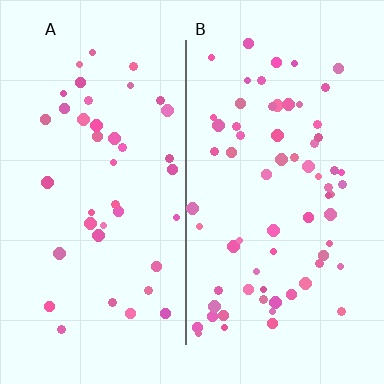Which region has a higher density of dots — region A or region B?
B (the right).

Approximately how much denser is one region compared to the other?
Approximately 1.7× — region B over region A.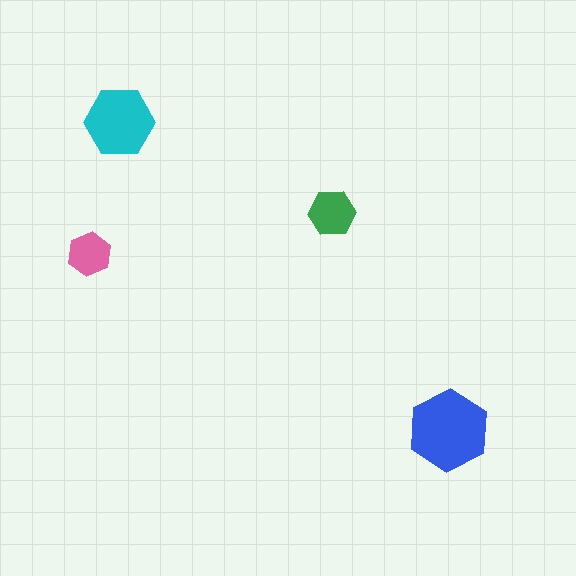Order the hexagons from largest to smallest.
the blue one, the cyan one, the green one, the pink one.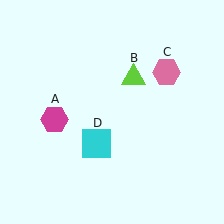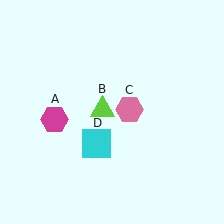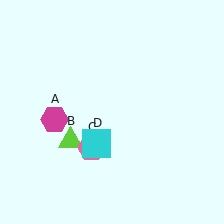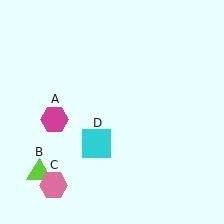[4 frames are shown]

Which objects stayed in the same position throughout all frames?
Magenta hexagon (object A) and cyan square (object D) remained stationary.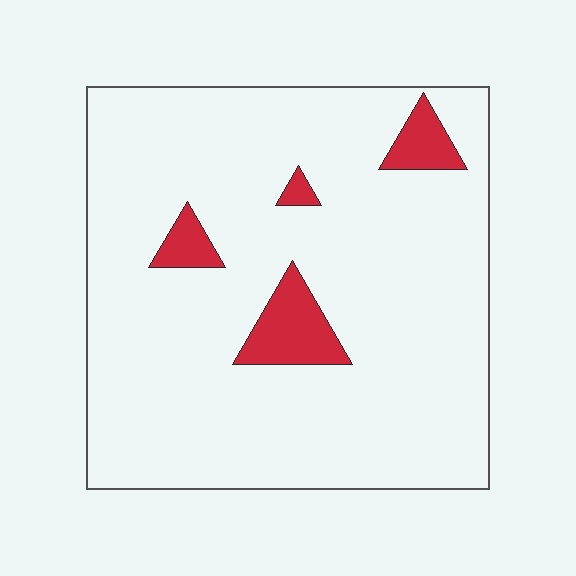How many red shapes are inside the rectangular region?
4.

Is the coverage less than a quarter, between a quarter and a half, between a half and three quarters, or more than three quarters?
Less than a quarter.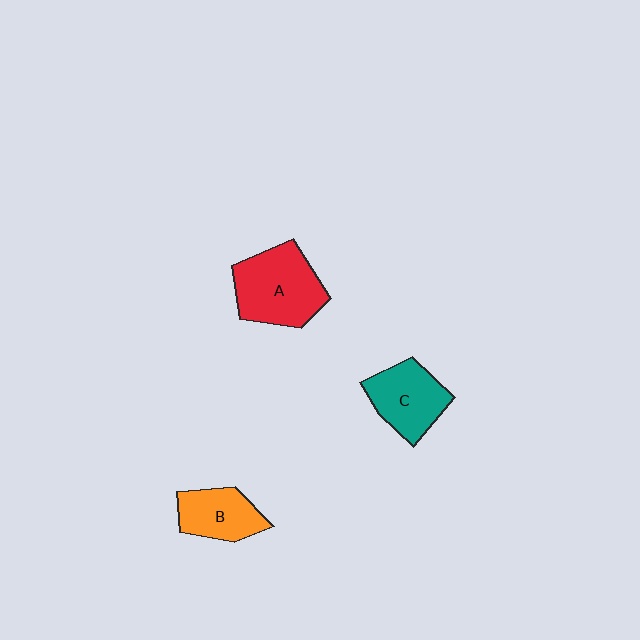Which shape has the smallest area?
Shape B (orange).